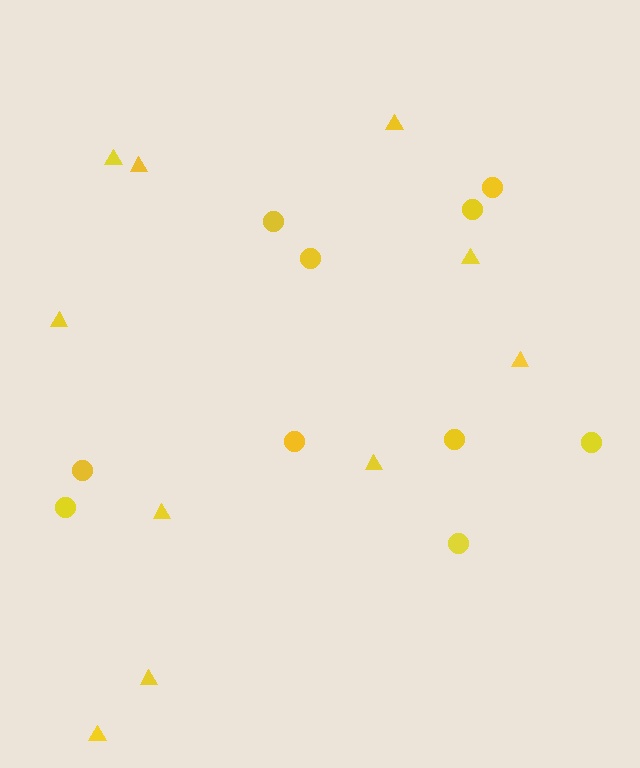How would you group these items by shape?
There are 2 groups: one group of circles (10) and one group of triangles (10).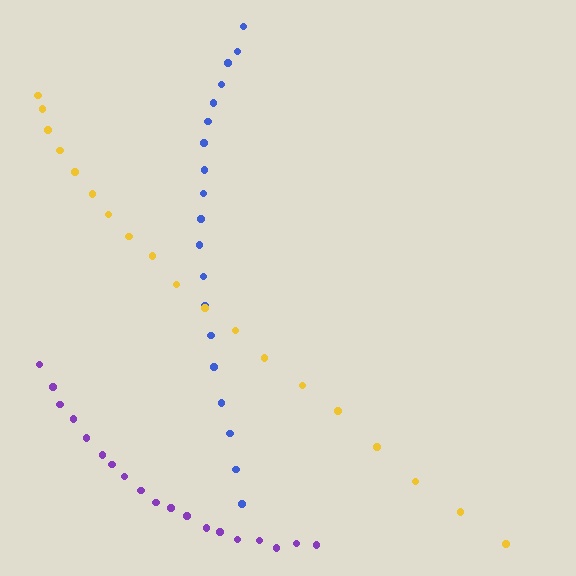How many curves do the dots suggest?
There are 3 distinct paths.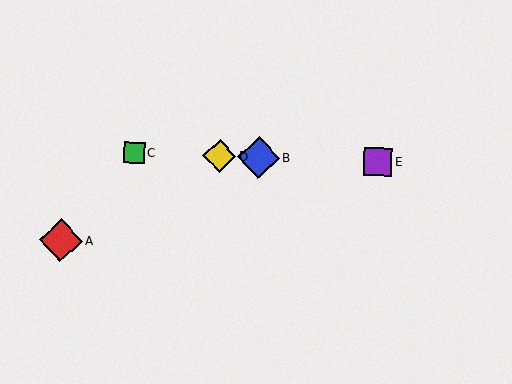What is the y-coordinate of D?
Object D is at y≈156.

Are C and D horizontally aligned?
Yes, both are at y≈153.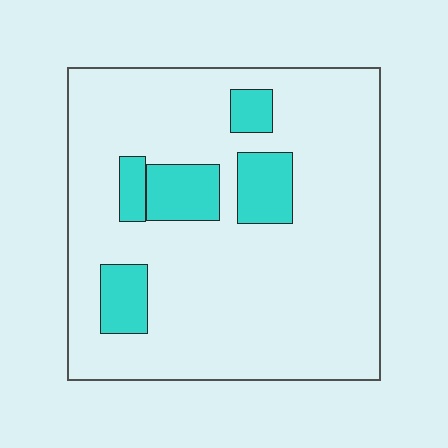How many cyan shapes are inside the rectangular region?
5.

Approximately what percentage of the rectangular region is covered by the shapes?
Approximately 15%.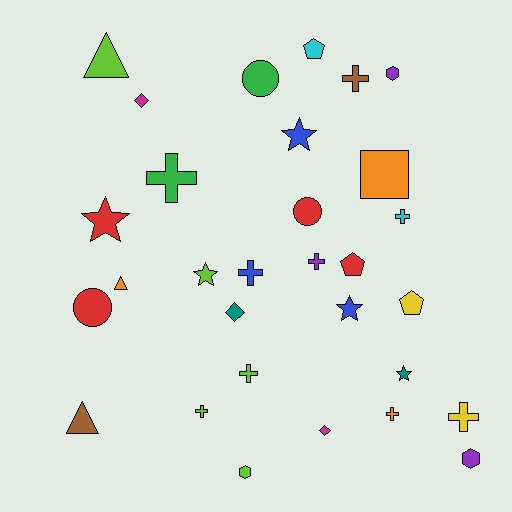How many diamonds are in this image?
There are 3 diamonds.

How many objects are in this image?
There are 30 objects.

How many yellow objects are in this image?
There are 2 yellow objects.